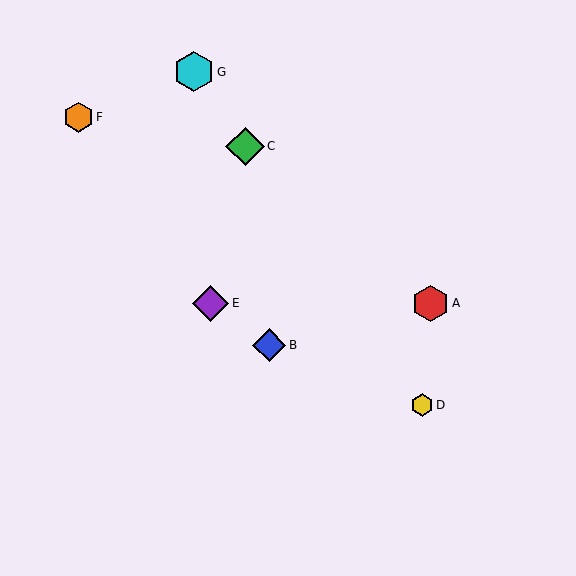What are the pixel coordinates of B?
Object B is at (269, 345).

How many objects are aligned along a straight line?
3 objects (C, D, G) are aligned along a straight line.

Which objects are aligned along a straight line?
Objects C, D, G are aligned along a straight line.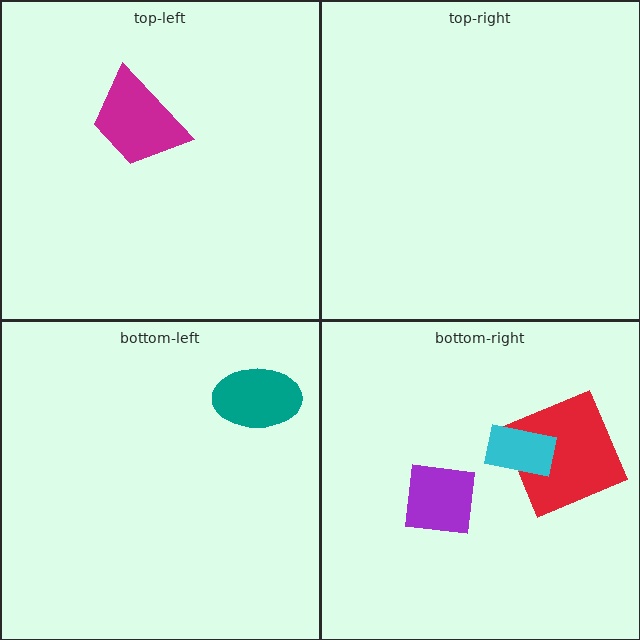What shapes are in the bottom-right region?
The purple square, the red square, the cyan rectangle.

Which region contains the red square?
The bottom-right region.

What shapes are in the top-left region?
The magenta trapezoid.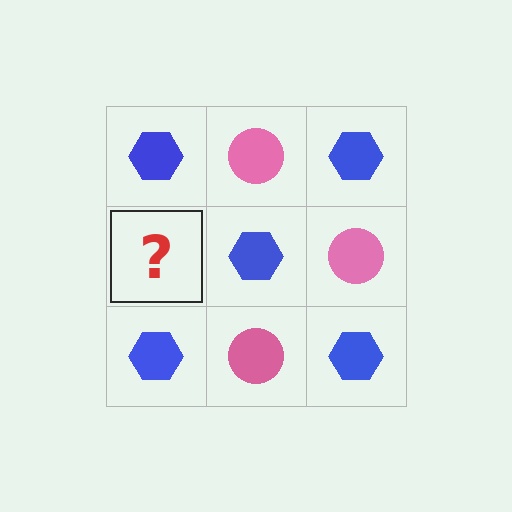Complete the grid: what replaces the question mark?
The question mark should be replaced with a pink circle.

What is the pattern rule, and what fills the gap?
The rule is that it alternates blue hexagon and pink circle in a checkerboard pattern. The gap should be filled with a pink circle.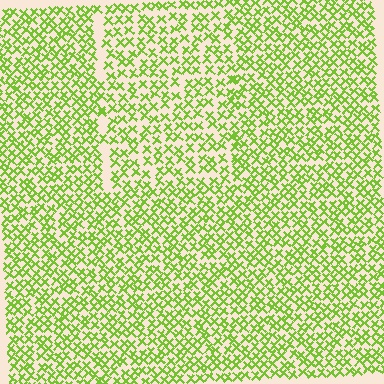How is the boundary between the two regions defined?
The boundary is defined by a change in element density (approximately 1.4x ratio). All elements are the same color, size, and shape.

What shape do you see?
I see a rectangle.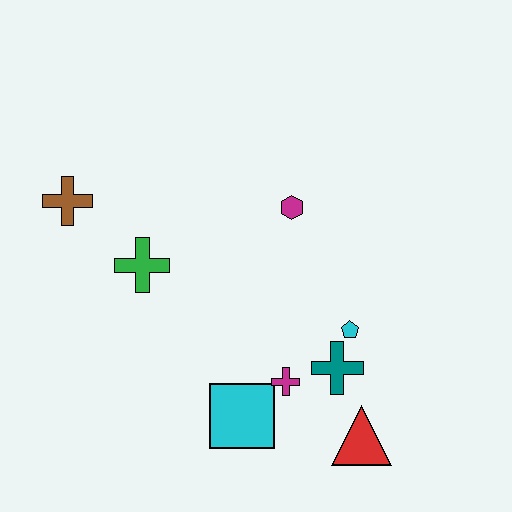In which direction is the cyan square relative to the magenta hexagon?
The cyan square is below the magenta hexagon.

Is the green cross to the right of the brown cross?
Yes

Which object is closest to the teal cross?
The cyan pentagon is closest to the teal cross.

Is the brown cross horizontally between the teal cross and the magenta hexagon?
No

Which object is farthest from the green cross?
The red triangle is farthest from the green cross.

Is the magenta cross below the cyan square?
No